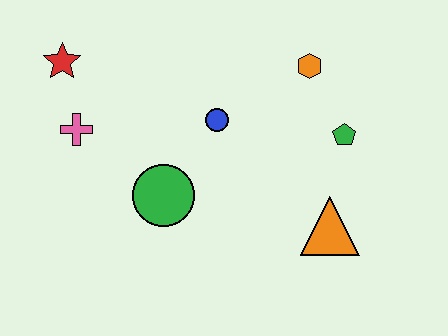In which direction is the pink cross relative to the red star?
The pink cross is below the red star.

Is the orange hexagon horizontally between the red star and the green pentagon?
Yes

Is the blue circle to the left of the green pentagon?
Yes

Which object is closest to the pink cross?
The red star is closest to the pink cross.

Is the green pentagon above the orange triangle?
Yes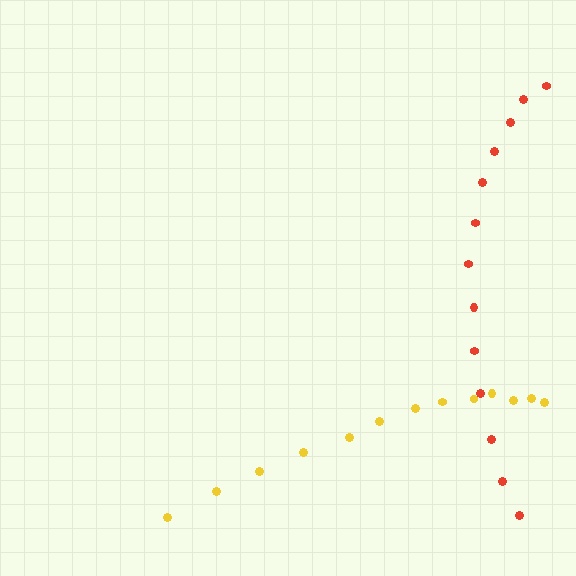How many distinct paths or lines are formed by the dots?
There are 2 distinct paths.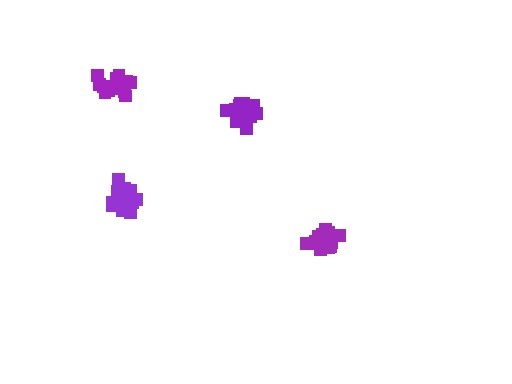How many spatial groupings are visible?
There are 4 spatial groupings.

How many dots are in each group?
Group 1: 21 dots, Group 2: 18 dots, Group 3: 20 dots, Group 4: 17 dots (76 total).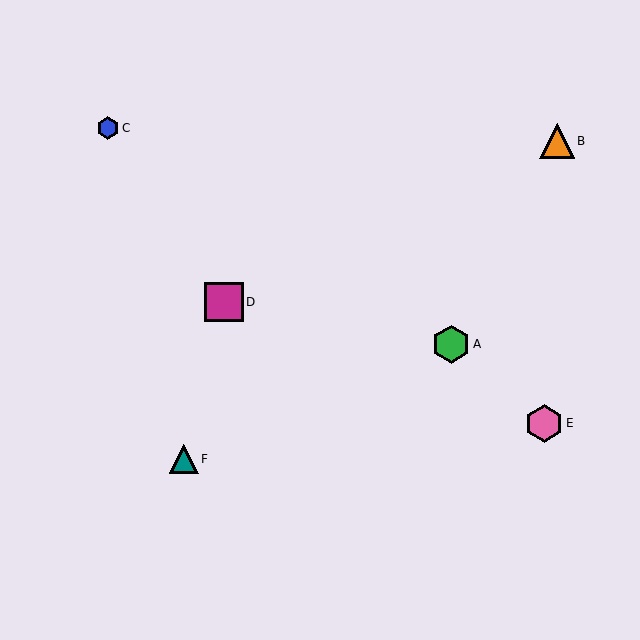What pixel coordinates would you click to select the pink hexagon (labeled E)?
Click at (544, 423) to select the pink hexagon E.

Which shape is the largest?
The magenta square (labeled D) is the largest.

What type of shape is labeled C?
Shape C is a blue hexagon.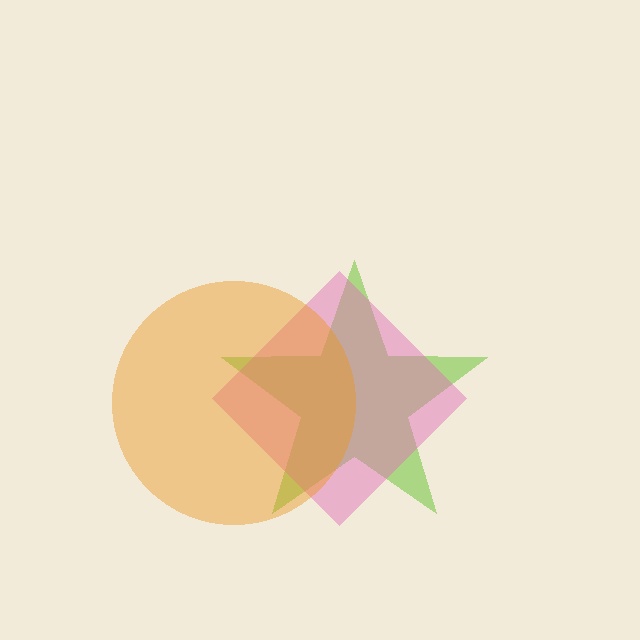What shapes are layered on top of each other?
The layered shapes are: a lime star, a pink diamond, an orange circle.